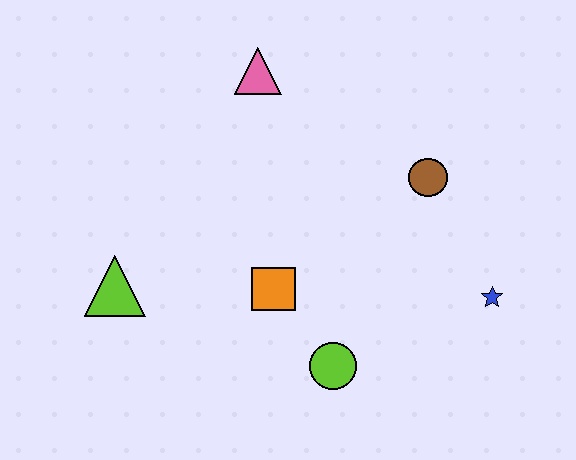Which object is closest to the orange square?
The lime circle is closest to the orange square.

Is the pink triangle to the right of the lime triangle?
Yes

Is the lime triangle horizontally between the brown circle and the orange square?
No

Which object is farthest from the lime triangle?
The blue star is farthest from the lime triangle.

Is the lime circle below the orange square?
Yes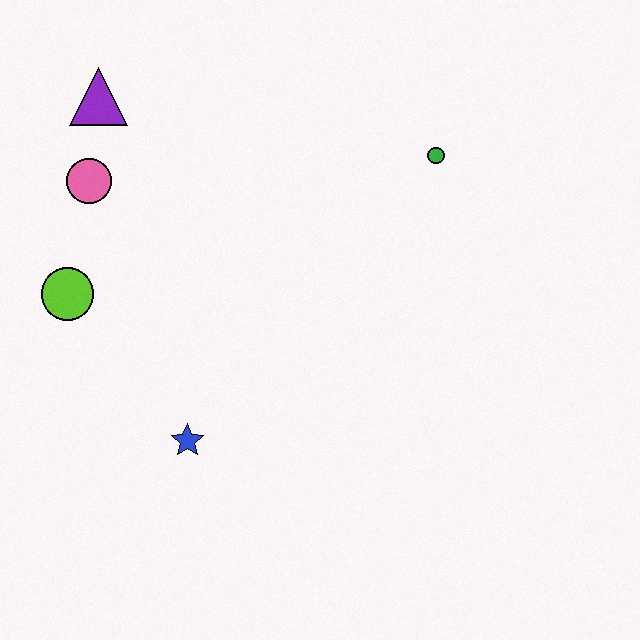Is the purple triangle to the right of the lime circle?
Yes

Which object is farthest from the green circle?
The lime circle is farthest from the green circle.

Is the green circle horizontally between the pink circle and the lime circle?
No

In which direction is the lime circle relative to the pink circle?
The lime circle is below the pink circle.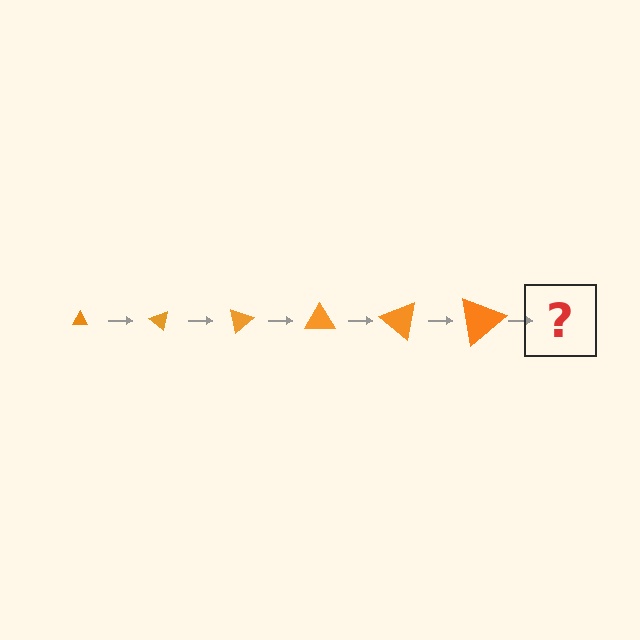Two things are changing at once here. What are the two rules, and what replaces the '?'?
The two rules are that the triangle grows larger each step and it rotates 40 degrees each step. The '?' should be a triangle, larger than the previous one and rotated 240 degrees from the start.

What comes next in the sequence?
The next element should be a triangle, larger than the previous one and rotated 240 degrees from the start.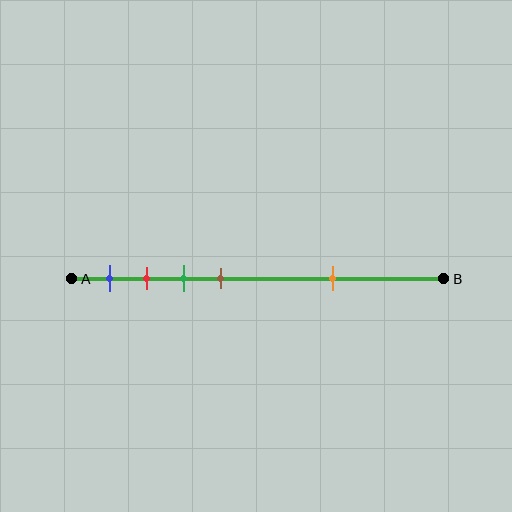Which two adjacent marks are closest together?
The red and green marks are the closest adjacent pair.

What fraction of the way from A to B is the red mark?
The red mark is approximately 20% (0.2) of the way from A to B.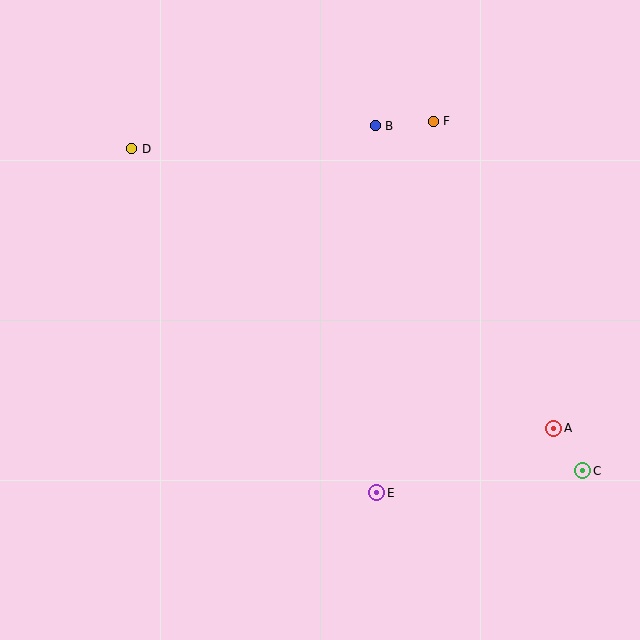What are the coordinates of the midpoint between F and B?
The midpoint between F and B is at (404, 123).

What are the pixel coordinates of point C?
Point C is at (583, 471).